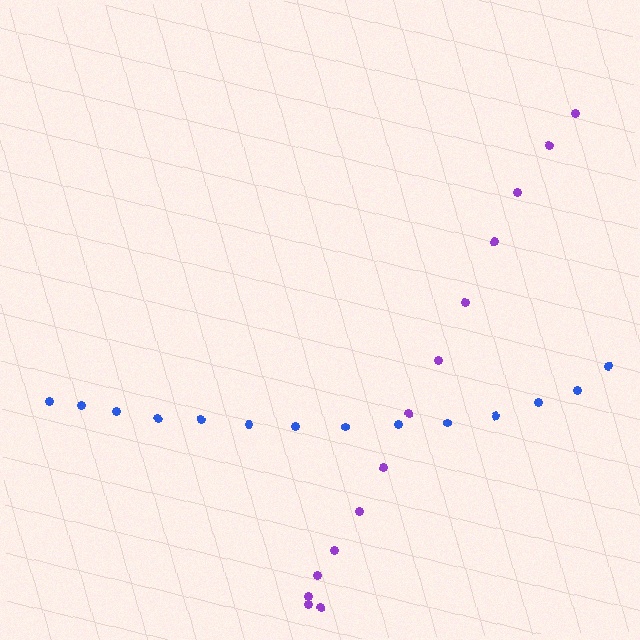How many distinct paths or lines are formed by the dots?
There are 2 distinct paths.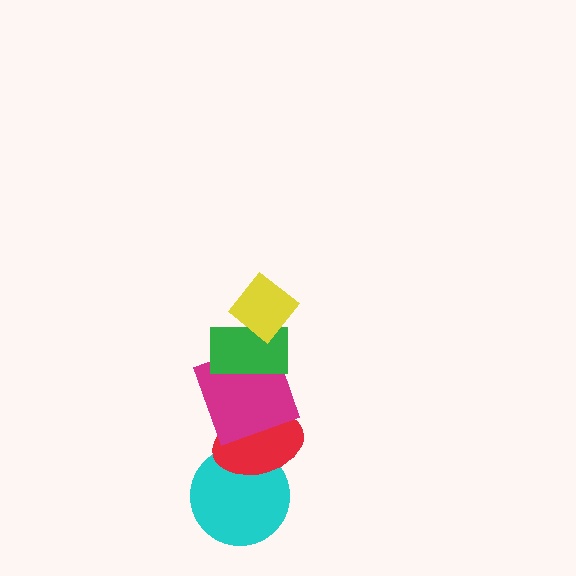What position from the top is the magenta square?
The magenta square is 3rd from the top.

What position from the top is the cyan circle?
The cyan circle is 5th from the top.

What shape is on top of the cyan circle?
The red ellipse is on top of the cyan circle.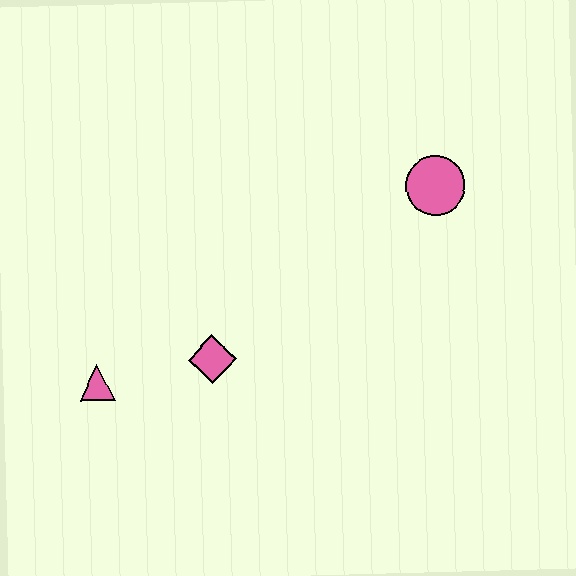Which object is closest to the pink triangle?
The pink diamond is closest to the pink triangle.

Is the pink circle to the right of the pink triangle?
Yes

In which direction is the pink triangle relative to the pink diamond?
The pink triangle is to the left of the pink diamond.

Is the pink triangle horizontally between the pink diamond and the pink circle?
No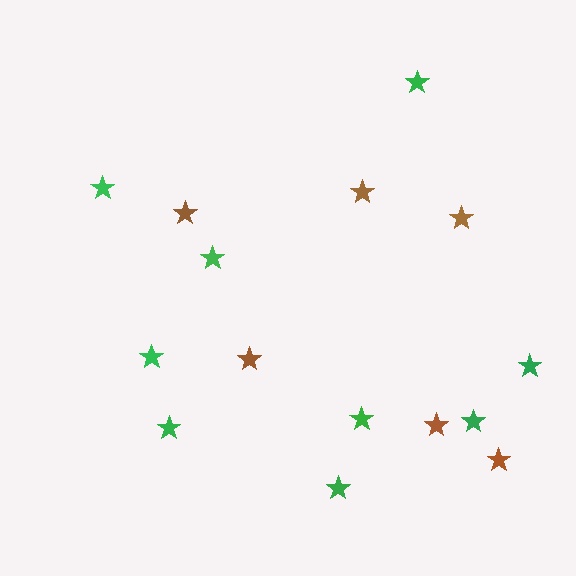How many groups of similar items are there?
There are 2 groups: one group of brown stars (6) and one group of green stars (9).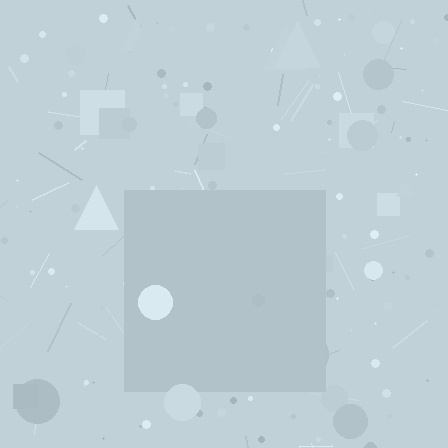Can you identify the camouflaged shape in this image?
The camouflaged shape is a square.